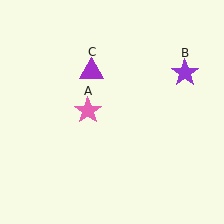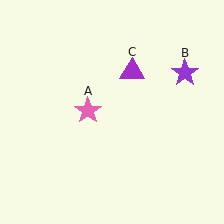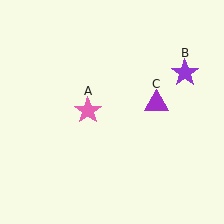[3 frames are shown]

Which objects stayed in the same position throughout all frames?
Pink star (object A) and purple star (object B) remained stationary.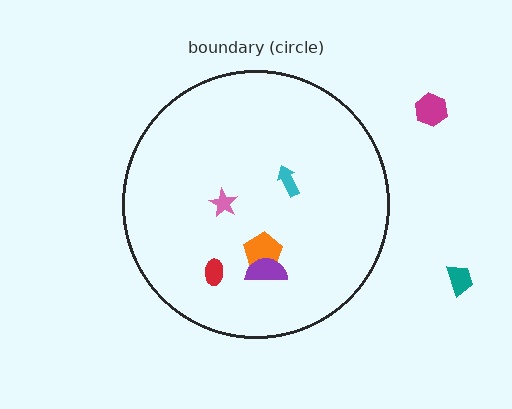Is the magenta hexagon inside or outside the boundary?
Outside.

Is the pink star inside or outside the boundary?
Inside.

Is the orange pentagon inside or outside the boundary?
Inside.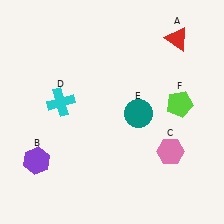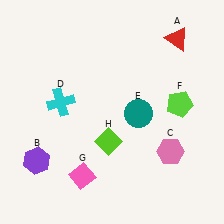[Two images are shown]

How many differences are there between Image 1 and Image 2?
There are 2 differences between the two images.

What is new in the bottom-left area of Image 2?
A lime diamond (H) was added in the bottom-left area of Image 2.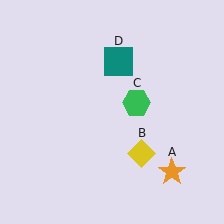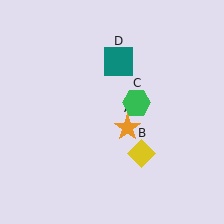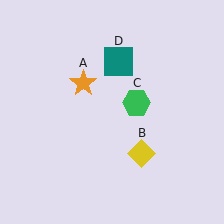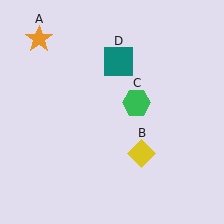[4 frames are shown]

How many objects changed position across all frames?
1 object changed position: orange star (object A).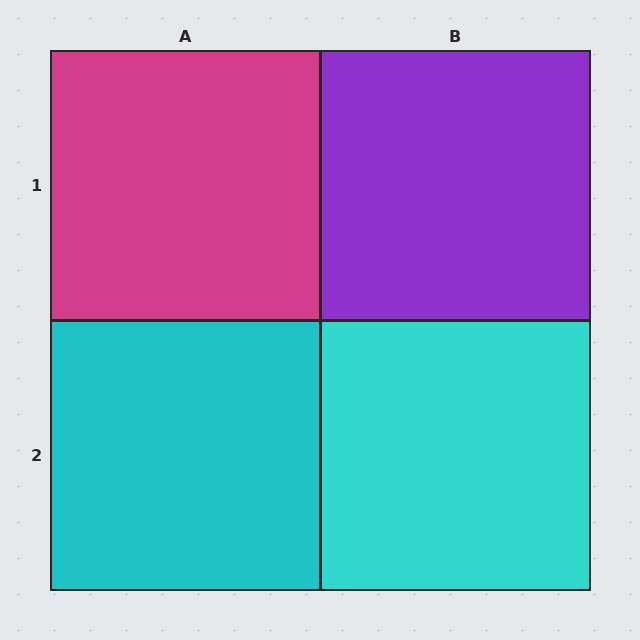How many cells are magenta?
1 cell is magenta.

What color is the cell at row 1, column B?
Purple.